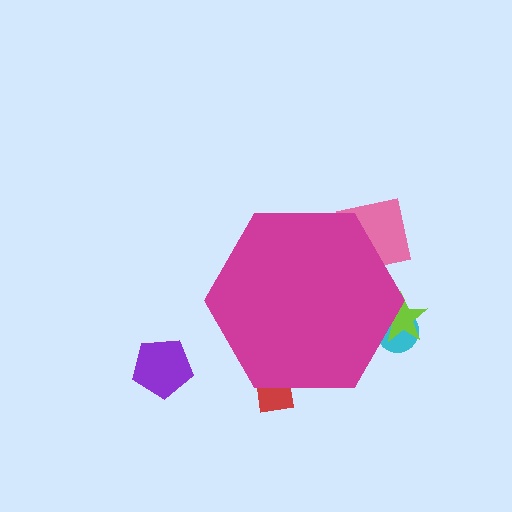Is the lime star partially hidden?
Yes, the lime star is partially hidden behind the magenta hexagon.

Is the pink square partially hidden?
Yes, the pink square is partially hidden behind the magenta hexagon.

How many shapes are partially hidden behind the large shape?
4 shapes are partially hidden.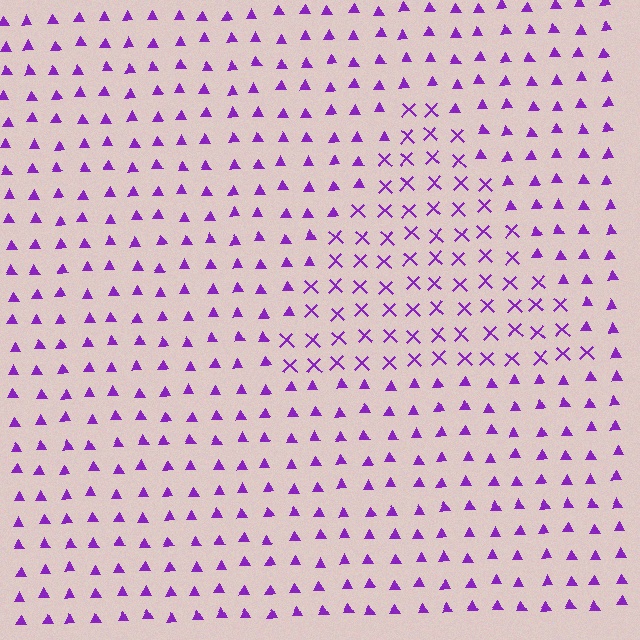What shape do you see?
I see a triangle.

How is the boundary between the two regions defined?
The boundary is defined by a change in element shape: X marks inside vs. triangles outside. All elements share the same color and spacing.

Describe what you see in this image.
The image is filled with small purple elements arranged in a uniform grid. A triangle-shaped region contains X marks, while the surrounding area contains triangles. The boundary is defined purely by the change in element shape.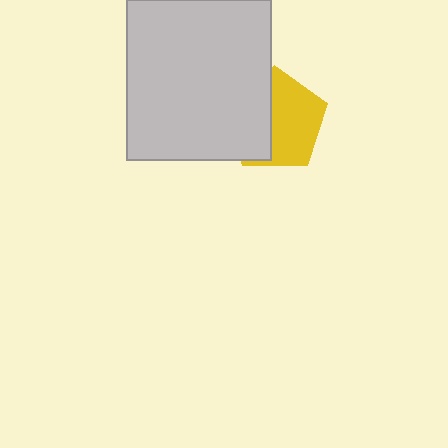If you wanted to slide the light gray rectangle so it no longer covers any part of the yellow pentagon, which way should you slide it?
Slide it left — that is the most direct way to separate the two shapes.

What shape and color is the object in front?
The object in front is a light gray rectangle.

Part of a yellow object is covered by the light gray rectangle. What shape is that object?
It is a pentagon.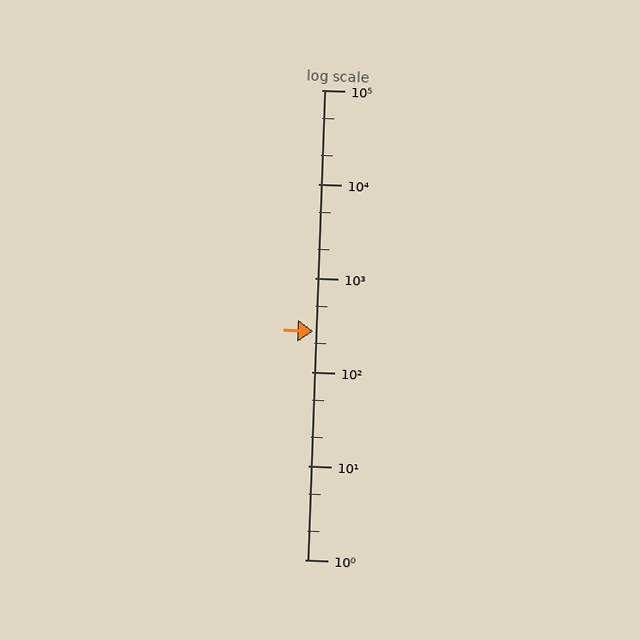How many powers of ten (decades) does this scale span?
The scale spans 5 decades, from 1 to 100000.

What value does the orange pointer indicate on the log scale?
The pointer indicates approximately 270.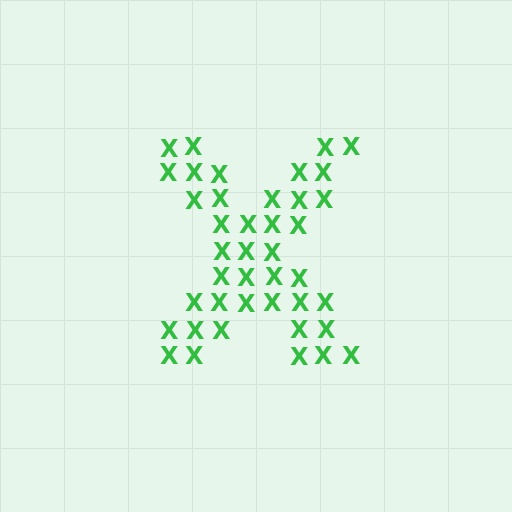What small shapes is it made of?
It is made of small letter X's.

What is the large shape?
The large shape is the letter X.